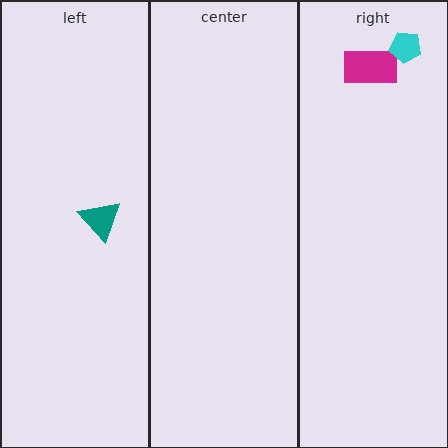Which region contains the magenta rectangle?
The right region.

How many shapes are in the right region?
2.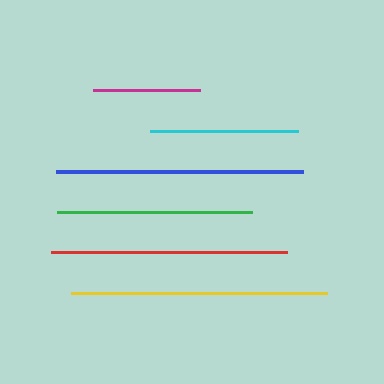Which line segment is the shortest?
The magenta line is the shortest at approximately 107 pixels.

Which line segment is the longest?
The yellow line is the longest at approximately 256 pixels.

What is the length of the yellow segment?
The yellow segment is approximately 256 pixels long.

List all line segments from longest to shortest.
From longest to shortest: yellow, blue, red, green, cyan, magenta.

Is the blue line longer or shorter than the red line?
The blue line is longer than the red line.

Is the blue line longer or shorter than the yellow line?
The yellow line is longer than the blue line.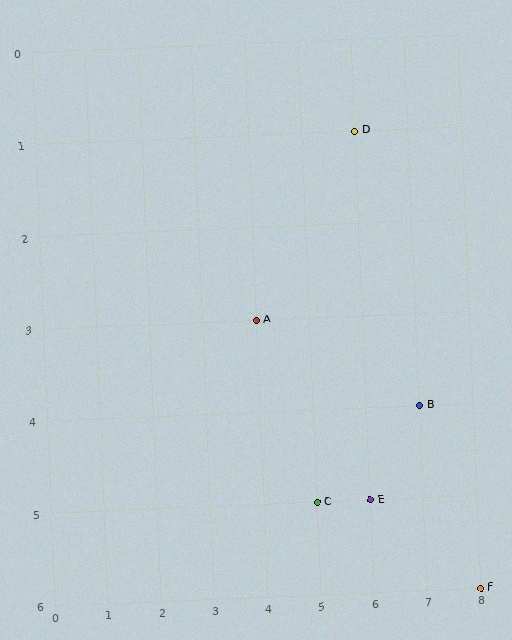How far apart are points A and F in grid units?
Points A and F are 4 columns and 3 rows apart (about 5.0 grid units diagonally).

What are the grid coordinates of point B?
Point B is at grid coordinates (7, 4).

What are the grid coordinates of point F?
Point F is at grid coordinates (8, 6).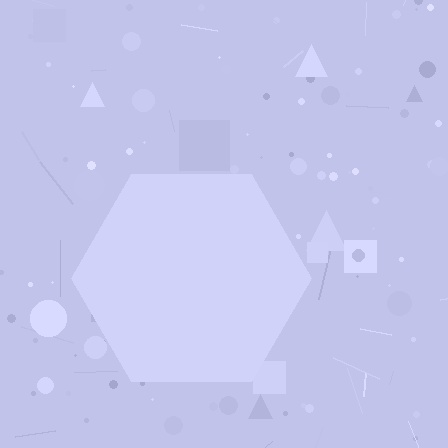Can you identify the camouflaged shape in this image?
The camouflaged shape is a hexagon.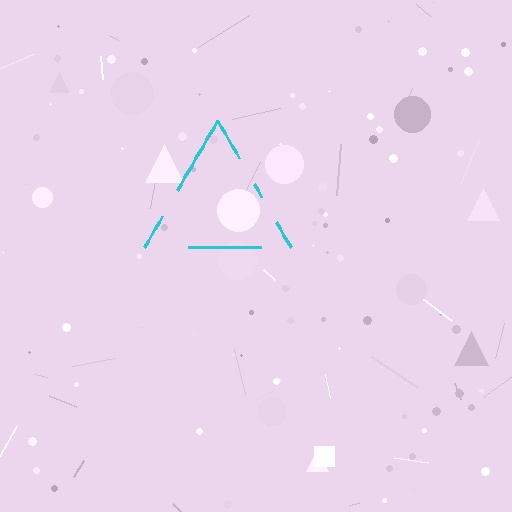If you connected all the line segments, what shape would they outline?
They would outline a triangle.